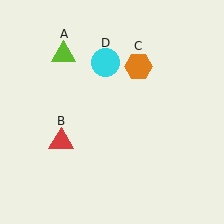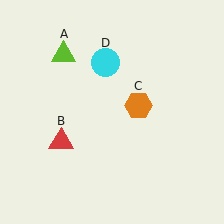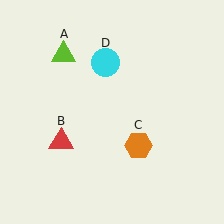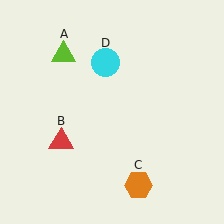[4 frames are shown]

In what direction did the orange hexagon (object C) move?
The orange hexagon (object C) moved down.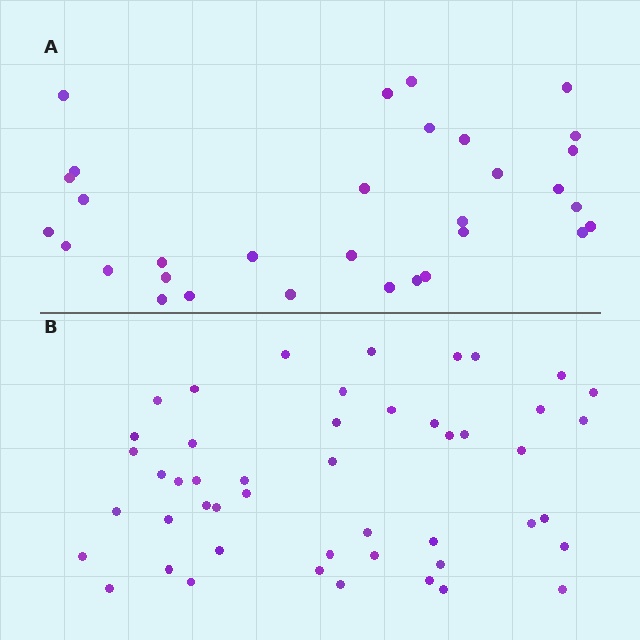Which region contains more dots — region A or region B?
Region B (the bottom region) has more dots.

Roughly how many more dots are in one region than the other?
Region B has approximately 15 more dots than region A.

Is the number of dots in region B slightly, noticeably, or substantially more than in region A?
Region B has substantially more. The ratio is roughly 1.5 to 1.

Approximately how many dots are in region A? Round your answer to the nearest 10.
About 30 dots. (The exact count is 32, which rounds to 30.)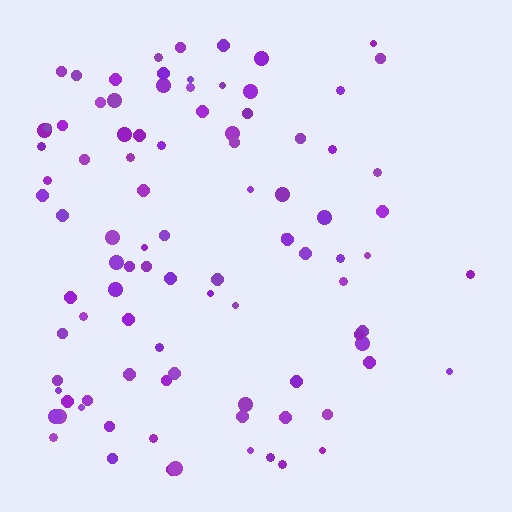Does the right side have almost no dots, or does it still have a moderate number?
Still a moderate number, just noticeably fewer than the left.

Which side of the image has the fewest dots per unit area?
The right.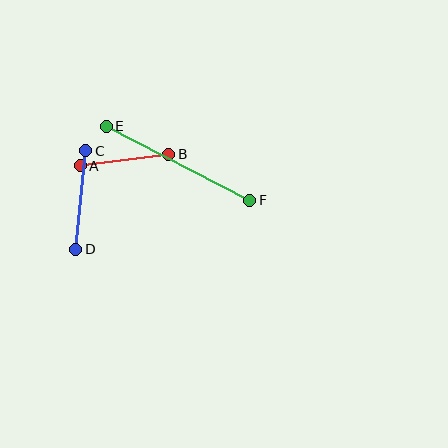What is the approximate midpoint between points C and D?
The midpoint is at approximately (81, 200) pixels.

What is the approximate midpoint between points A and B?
The midpoint is at approximately (125, 160) pixels.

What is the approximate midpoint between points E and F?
The midpoint is at approximately (178, 163) pixels.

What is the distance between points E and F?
The distance is approximately 162 pixels.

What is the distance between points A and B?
The distance is approximately 90 pixels.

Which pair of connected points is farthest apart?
Points E and F are farthest apart.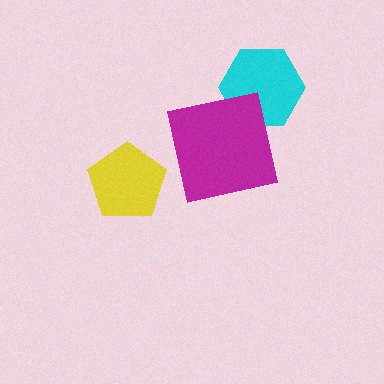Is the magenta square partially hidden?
No, no other shape covers it.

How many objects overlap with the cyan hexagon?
1 object overlaps with the cyan hexagon.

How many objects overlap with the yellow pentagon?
0 objects overlap with the yellow pentagon.